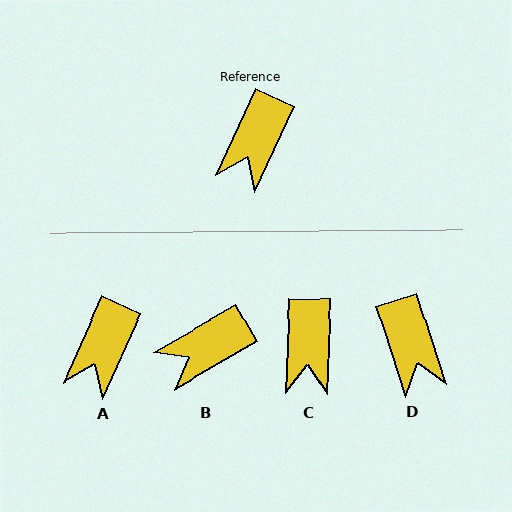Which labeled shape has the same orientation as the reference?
A.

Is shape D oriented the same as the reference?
No, it is off by about 42 degrees.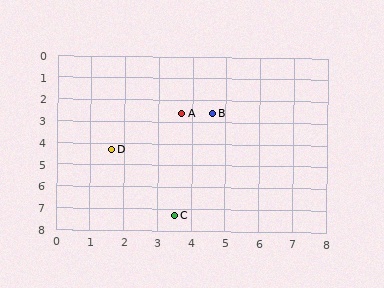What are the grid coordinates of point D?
Point D is at approximately (1.6, 4.3).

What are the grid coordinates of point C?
Point C is at approximately (3.5, 7.3).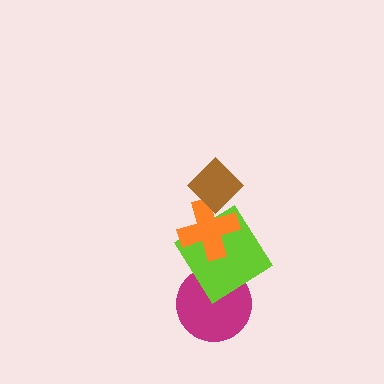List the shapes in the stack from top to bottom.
From top to bottom: the brown diamond, the orange cross, the lime diamond, the magenta circle.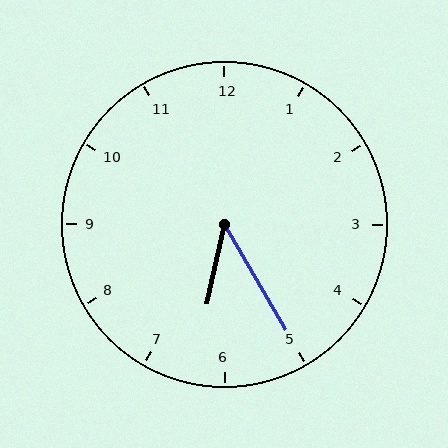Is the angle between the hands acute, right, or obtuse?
It is acute.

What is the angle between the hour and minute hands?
Approximately 42 degrees.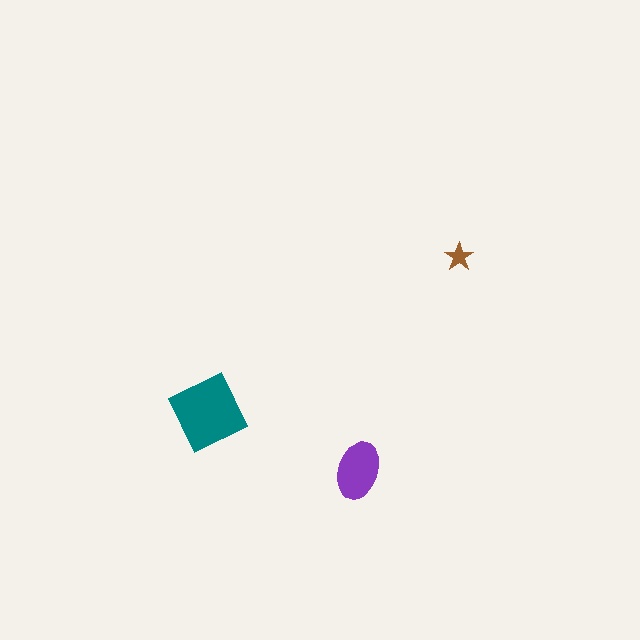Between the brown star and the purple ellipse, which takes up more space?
The purple ellipse.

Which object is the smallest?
The brown star.